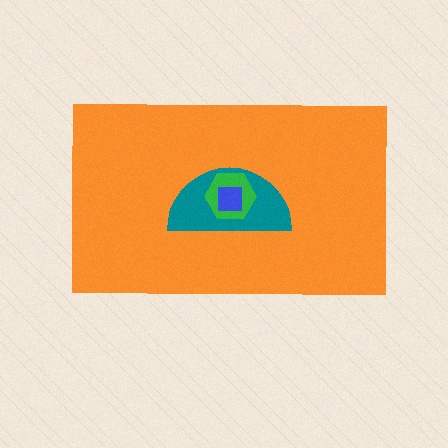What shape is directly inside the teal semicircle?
The green hexagon.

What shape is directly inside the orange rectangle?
The teal semicircle.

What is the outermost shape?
The orange rectangle.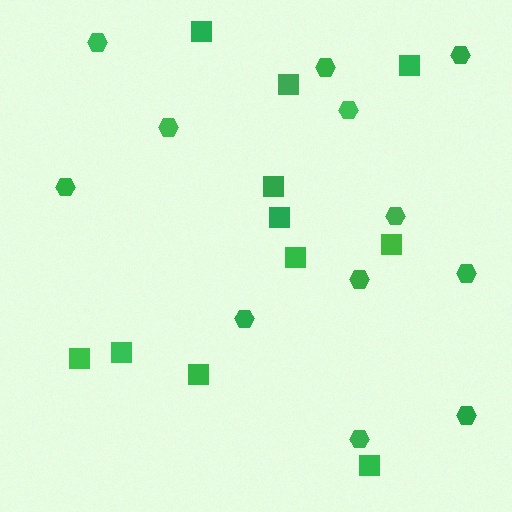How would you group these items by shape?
There are 2 groups: one group of hexagons (12) and one group of squares (11).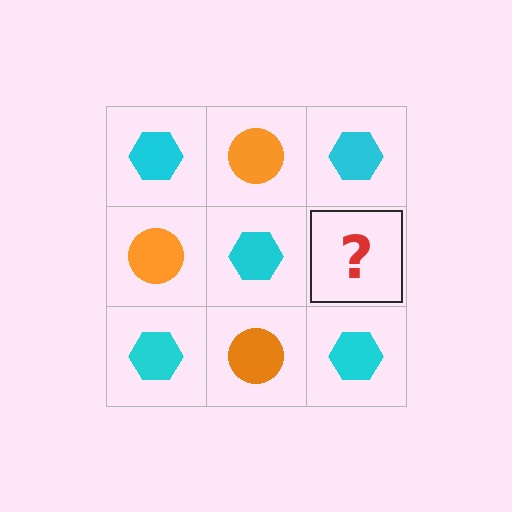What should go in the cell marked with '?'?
The missing cell should contain an orange circle.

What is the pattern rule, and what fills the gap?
The rule is that it alternates cyan hexagon and orange circle in a checkerboard pattern. The gap should be filled with an orange circle.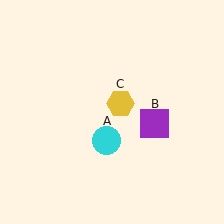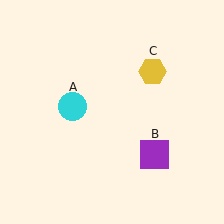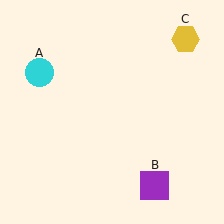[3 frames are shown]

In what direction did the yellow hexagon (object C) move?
The yellow hexagon (object C) moved up and to the right.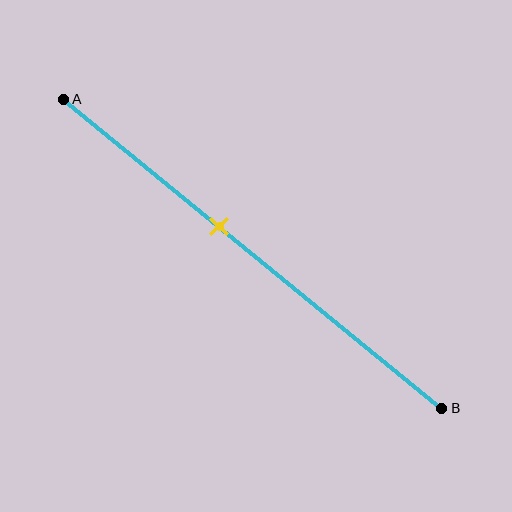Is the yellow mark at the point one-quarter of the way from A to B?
No, the mark is at about 40% from A, not at the 25% one-quarter point.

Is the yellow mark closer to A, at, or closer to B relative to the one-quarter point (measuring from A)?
The yellow mark is closer to point B than the one-quarter point of segment AB.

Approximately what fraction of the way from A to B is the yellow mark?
The yellow mark is approximately 40% of the way from A to B.